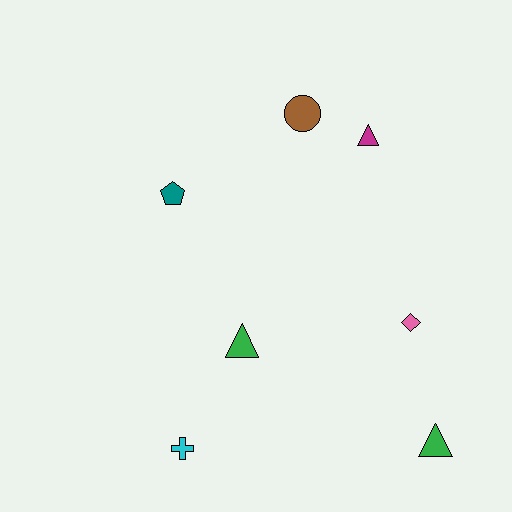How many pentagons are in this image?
There is 1 pentagon.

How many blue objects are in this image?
There are no blue objects.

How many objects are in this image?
There are 7 objects.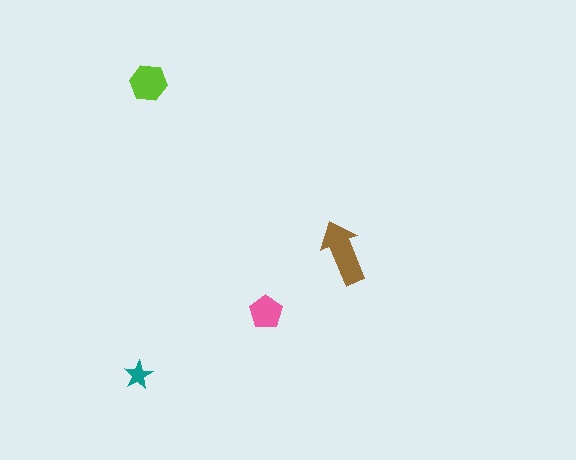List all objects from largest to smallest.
The brown arrow, the lime hexagon, the pink pentagon, the teal star.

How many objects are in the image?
There are 4 objects in the image.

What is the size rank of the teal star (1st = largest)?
4th.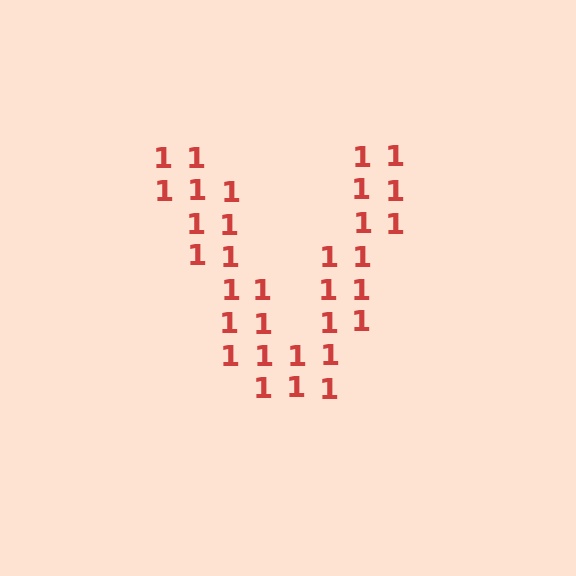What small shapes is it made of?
It is made of small digit 1's.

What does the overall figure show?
The overall figure shows the letter V.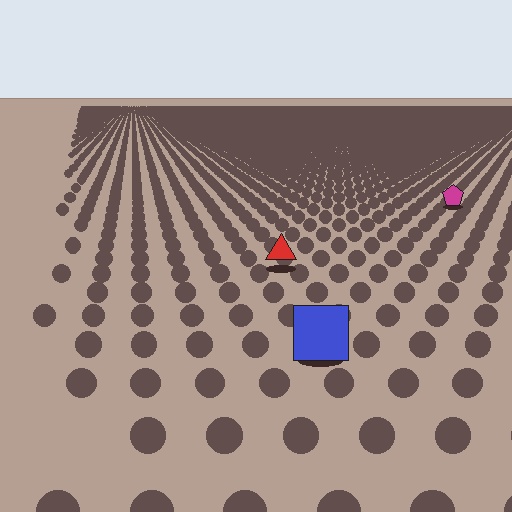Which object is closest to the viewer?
The blue square is closest. The texture marks near it are larger and more spread out.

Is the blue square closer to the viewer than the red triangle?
Yes. The blue square is closer — you can tell from the texture gradient: the ground texture is coarser near it.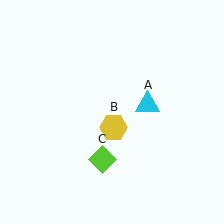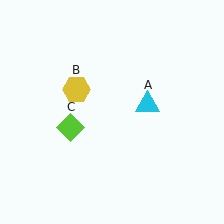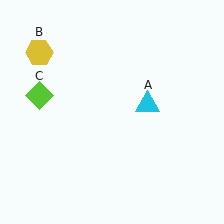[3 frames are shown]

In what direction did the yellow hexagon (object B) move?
The yellow hexagon (object B) moved up and to the left.